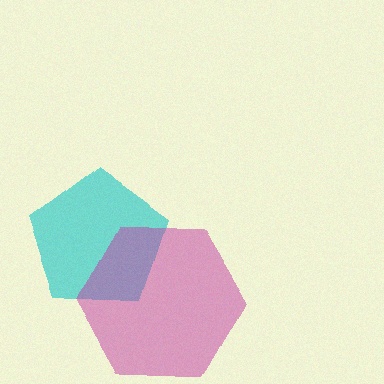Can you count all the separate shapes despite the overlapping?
Yes, there are 2 separate shapes.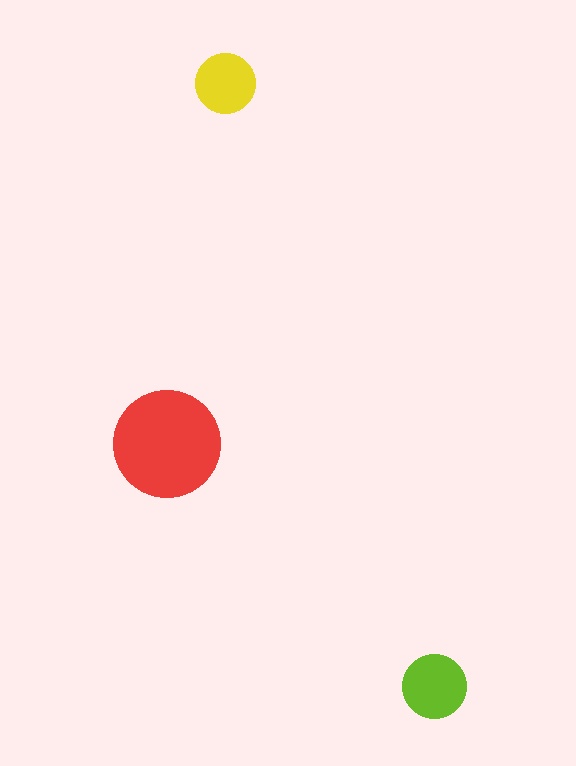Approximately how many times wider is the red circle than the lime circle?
About 1.5 times wider.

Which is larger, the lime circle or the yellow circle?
The lime one.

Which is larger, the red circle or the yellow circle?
The red one.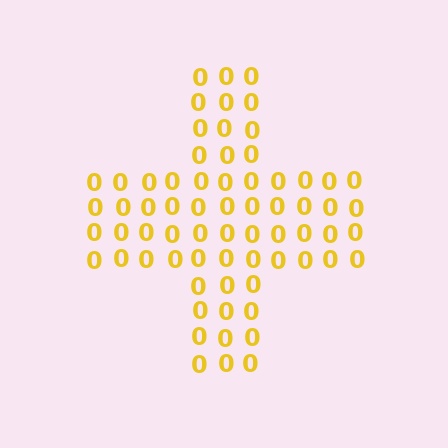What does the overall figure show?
The overall figure shows a cross.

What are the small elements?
The small elements are digit 0's.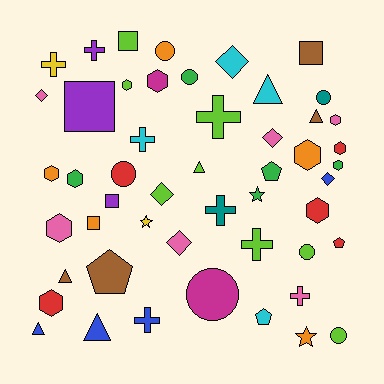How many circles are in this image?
There are 7 circles.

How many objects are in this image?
There are 50 objects.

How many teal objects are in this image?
There are 2 teal objects.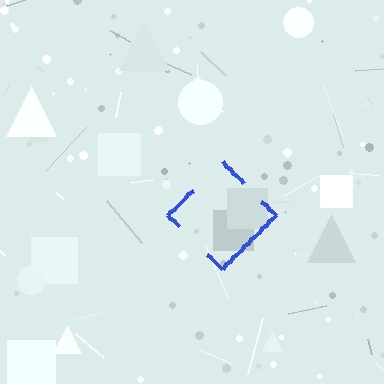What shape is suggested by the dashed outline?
The dashed outline suggests a diamond.